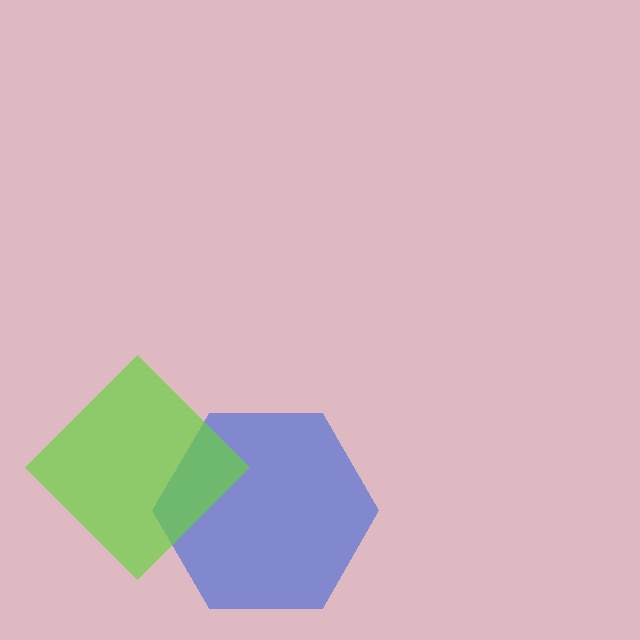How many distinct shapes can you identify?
There are 2 distinct shapes: a blue hexagon, a lime diamond.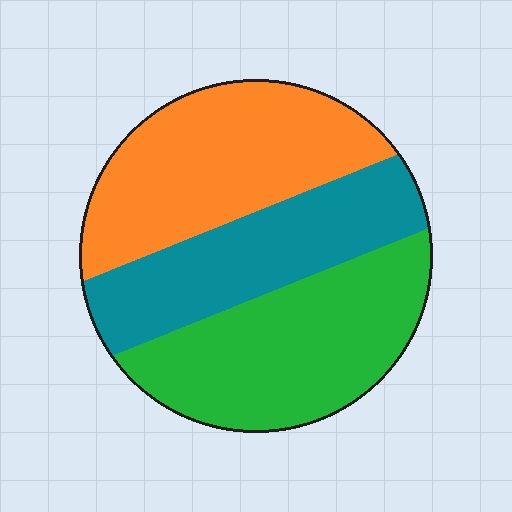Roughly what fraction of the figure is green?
Green takes up about three eighths (3/8) of the figure.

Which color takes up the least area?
Teal, at roughly 30%.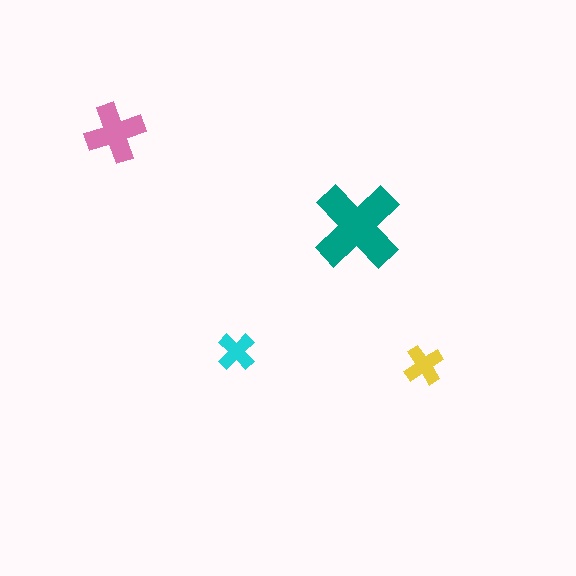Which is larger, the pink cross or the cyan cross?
The pink one.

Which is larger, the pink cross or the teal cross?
The teal one.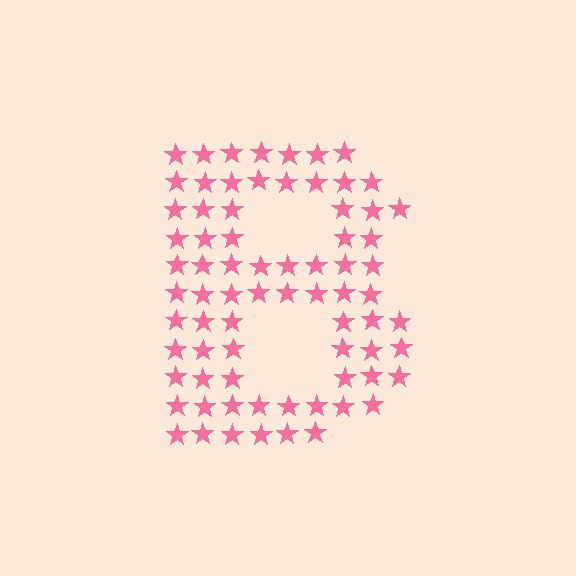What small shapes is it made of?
It is made of small stars.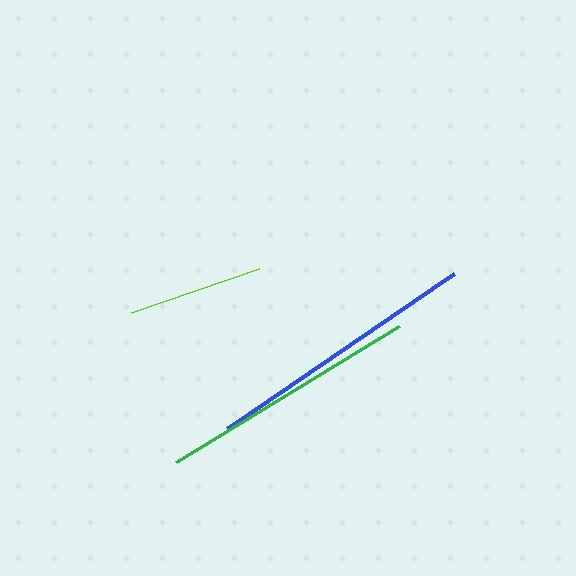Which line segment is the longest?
The blue line is the longest at approximately 275 pixels.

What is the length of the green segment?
The green segment is approximately 261 pixels long.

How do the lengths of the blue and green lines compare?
The blue and green lines are approximately the same length.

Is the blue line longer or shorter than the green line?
The blue line is longer than the green line.